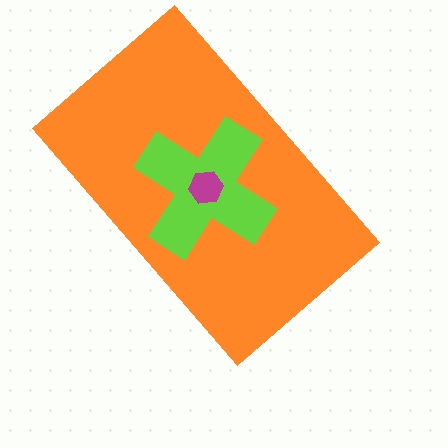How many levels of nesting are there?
3.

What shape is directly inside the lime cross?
The magenta hexagon.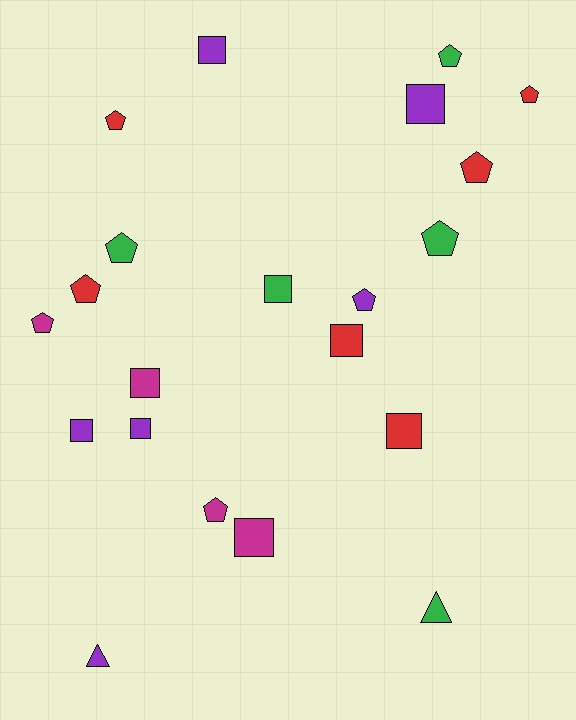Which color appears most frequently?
Purple, with 6 objects.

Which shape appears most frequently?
Pentagon, with 10 objects.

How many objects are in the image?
There are 21 objects.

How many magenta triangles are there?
There are no magenta triangles.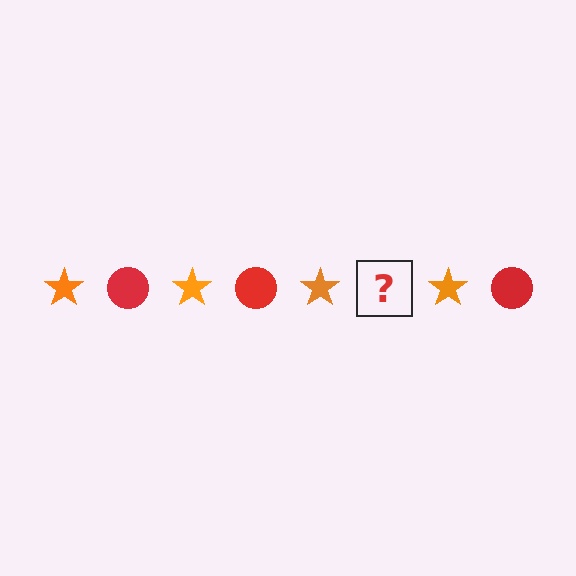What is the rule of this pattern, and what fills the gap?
The rule is that the pattern alternates between orange star and red circle. The gap should be filled with a red circle.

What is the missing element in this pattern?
The missing element is a red circle.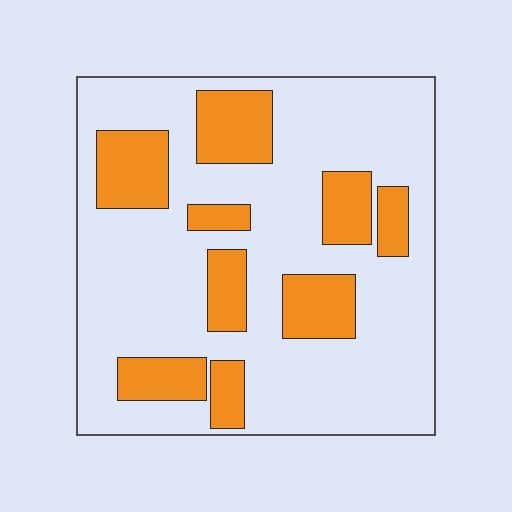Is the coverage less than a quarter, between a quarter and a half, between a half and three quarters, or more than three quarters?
Between a quarter and a half.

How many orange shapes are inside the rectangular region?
9.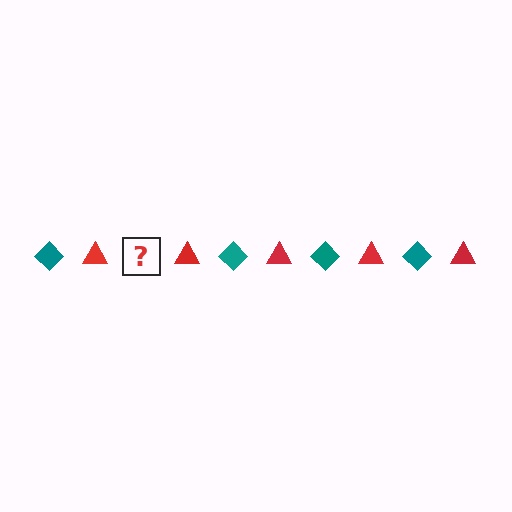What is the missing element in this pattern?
The missing element is a teal diamond.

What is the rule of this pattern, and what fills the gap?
The rule is that the pattern alternates between teal diamond and red triangle. The gap should be filled with a teal diamond.